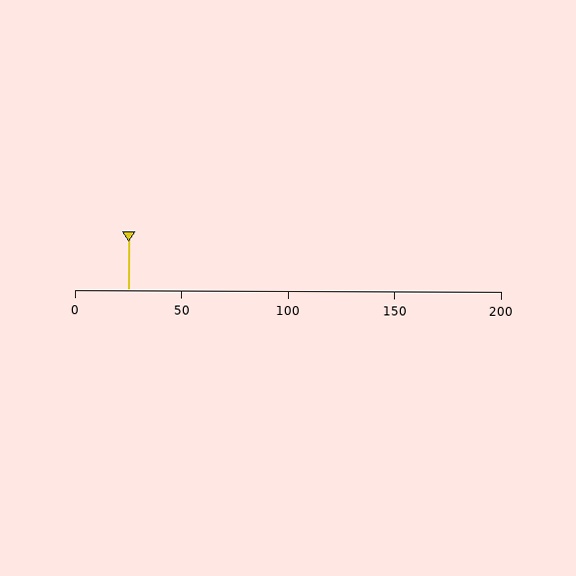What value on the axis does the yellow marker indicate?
The marker indicates approximately 25.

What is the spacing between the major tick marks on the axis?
The major ticks are spaced 50 apart.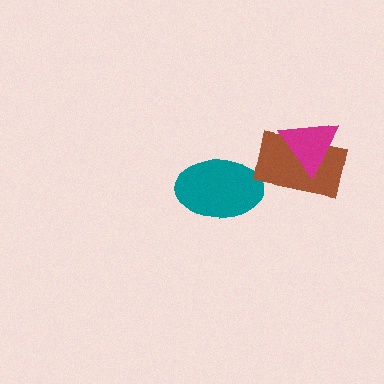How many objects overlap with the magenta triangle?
1 object overlaps with the magenta triangle.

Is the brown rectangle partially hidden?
Yes, it is partially covered by another shape.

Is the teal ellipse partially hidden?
No, no other shape covers it.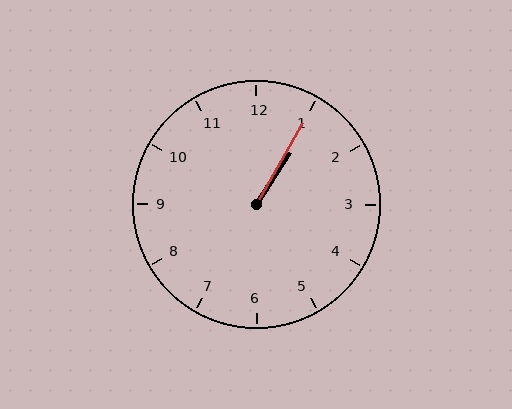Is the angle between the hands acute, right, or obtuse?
It is acute.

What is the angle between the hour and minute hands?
Approximately 2 degrees.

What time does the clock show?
1:05.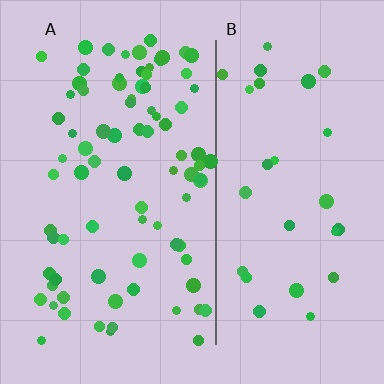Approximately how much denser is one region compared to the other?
Approximately 2.8× — region A over region B.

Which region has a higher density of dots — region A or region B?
A (the left).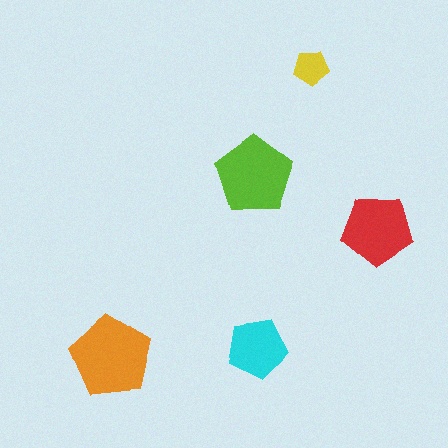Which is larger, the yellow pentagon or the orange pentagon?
The orange one.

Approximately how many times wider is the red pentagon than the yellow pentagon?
About 2 times wider.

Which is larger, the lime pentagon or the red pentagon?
The lime one.